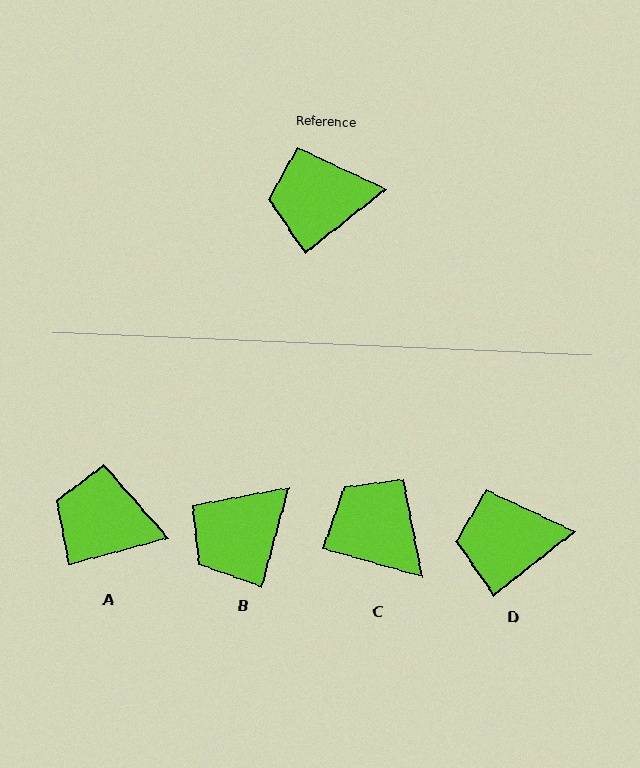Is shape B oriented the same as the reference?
No, it is off by about 36 degrees.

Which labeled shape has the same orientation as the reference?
D.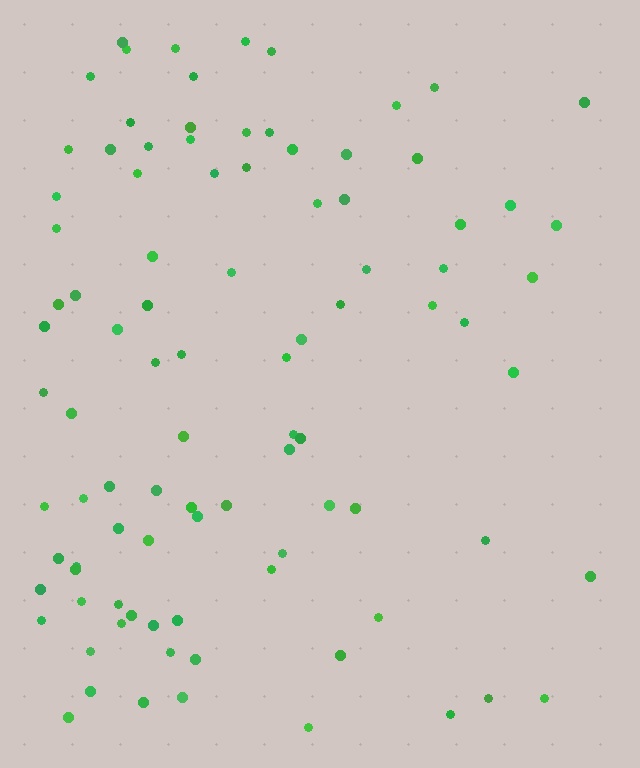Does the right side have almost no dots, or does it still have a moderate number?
Still a moderate number, just noticeably fewer than the left.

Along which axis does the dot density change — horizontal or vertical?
Horizontal.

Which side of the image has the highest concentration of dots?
The left.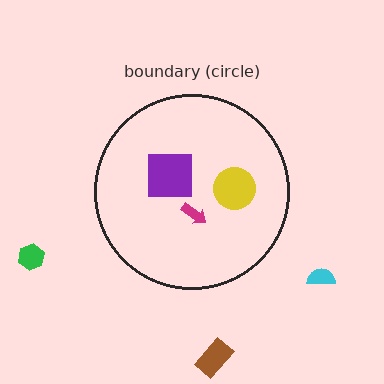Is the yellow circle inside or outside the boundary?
Inside.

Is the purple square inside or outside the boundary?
Inside.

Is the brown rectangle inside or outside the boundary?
Outside.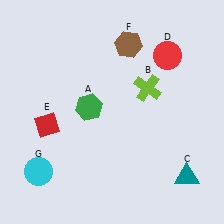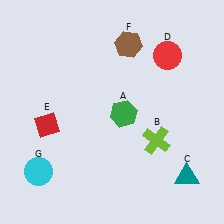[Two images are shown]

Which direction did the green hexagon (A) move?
The green hexagon (A) moved right.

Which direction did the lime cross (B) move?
The lime cross (B) moved down.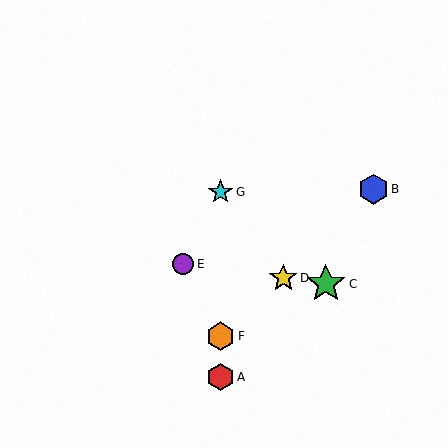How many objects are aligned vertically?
3 objects (A, F, G) are aligned vertically.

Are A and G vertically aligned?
Yes, both are at x≈220.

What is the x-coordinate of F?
Object F is at x≈220.